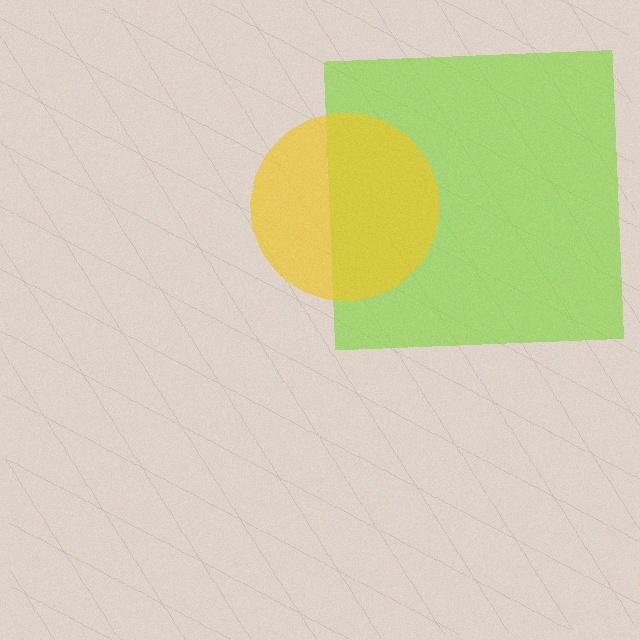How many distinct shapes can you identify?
There are 2 distinct shapes: a lime square, a yellow circle.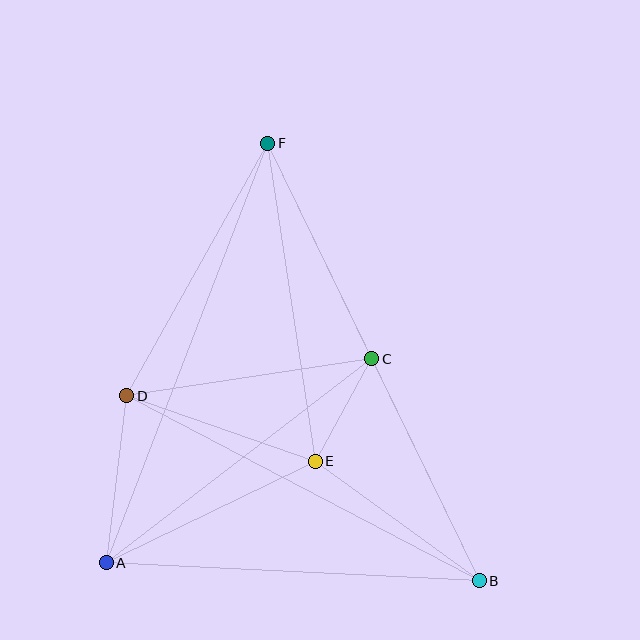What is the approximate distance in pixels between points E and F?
The distance between E and F is approximately 321 pixels.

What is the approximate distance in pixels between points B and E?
The distance between B and E is approximately 203 pixels.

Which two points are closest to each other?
Points C and E are closest to each other.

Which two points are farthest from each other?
Points B and F are farthest from each other.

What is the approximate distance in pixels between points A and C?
The distance between A and C is approximately 335 pixels.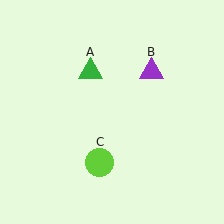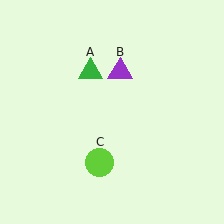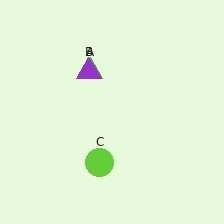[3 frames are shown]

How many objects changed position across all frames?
1 object changed position: purple triangle (object B).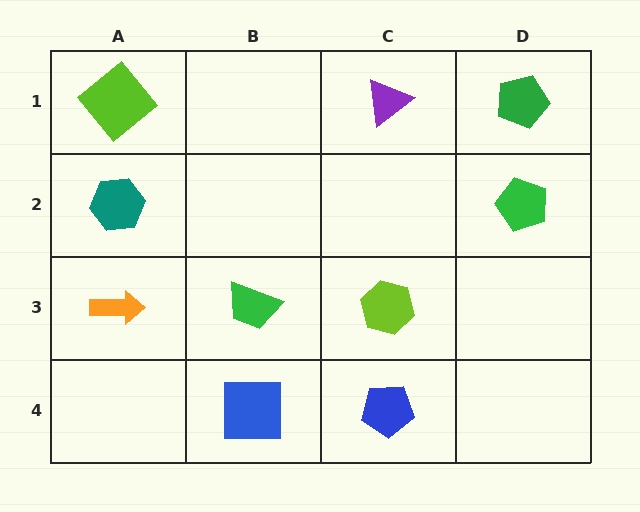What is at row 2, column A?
A teal hexagon.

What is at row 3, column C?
A lime hexagon.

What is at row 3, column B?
A green trapezoid.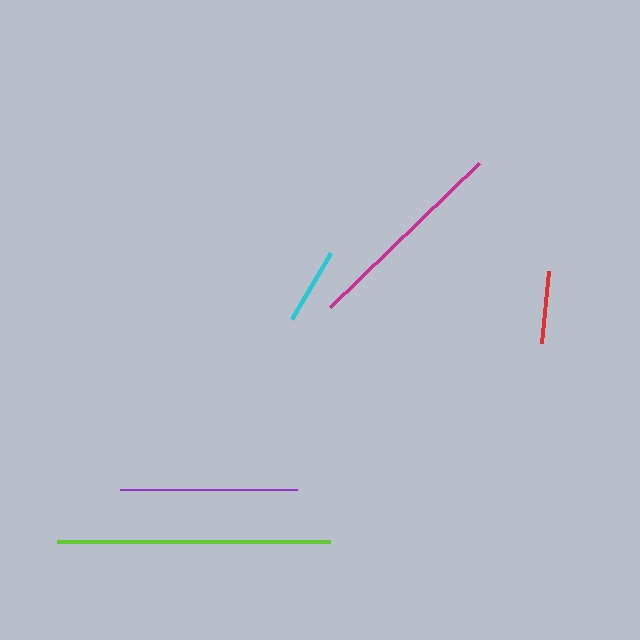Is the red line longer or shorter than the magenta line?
The magenta line is longer than the red line.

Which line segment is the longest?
The lime line is the longest at approximately 273 pixels.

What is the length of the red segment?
The red segment is approximately 72 pixels long.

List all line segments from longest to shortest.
From longest to shortest: lime, magenta, purple, cyan, red.